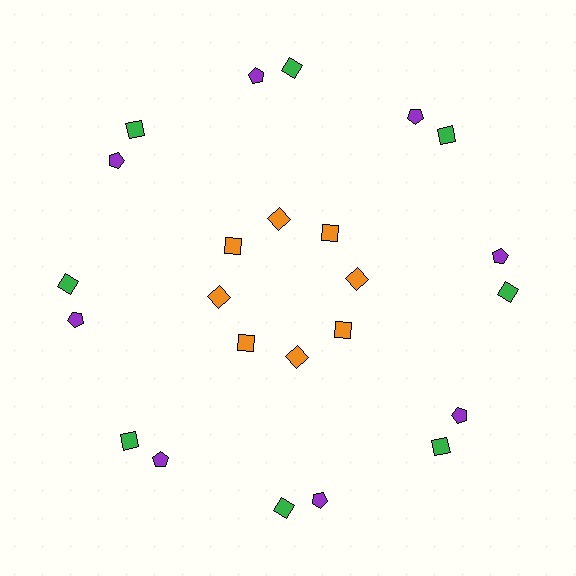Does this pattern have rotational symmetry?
Yes, this pattern has 8-fold rotational symmetry. It looks the same after rotating 45 degrees around the center.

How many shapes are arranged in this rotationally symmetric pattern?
There are 24 shapes, arranged in 8 groups of 3.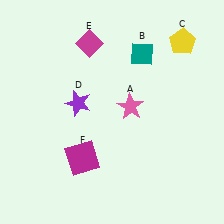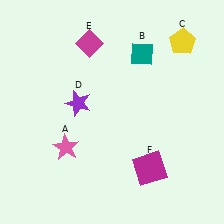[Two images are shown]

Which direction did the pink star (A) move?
The pink star (A) moved left.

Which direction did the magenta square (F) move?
The magenta square (F) moved right.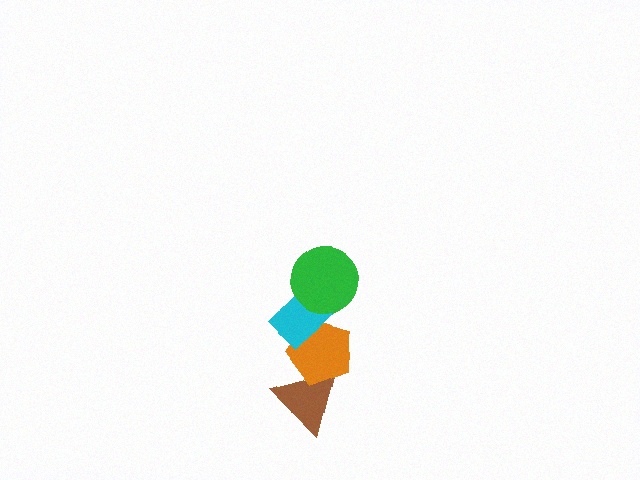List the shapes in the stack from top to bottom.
From top to bottom: the green circle, the cyan rectangle, the orange pentagon, the brown triangle.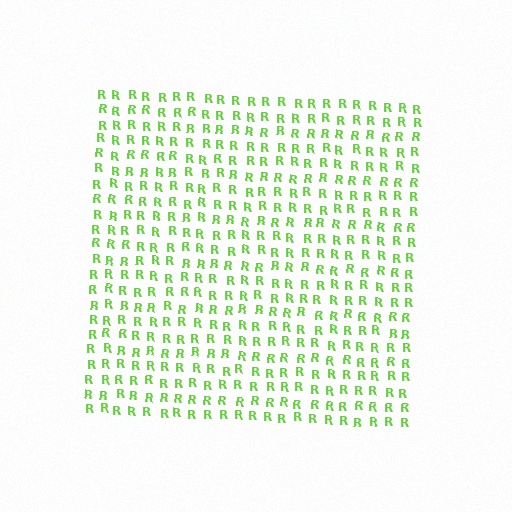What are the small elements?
The small elements are letter R's.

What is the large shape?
The large shape is a square.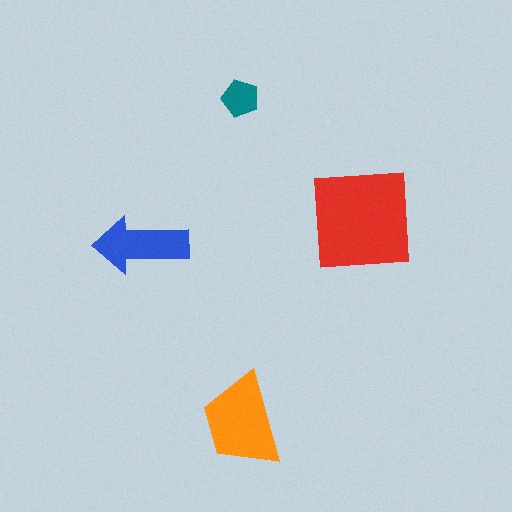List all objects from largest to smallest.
The red square, the orange trapezoid, the blue arrow, the teal pentagon.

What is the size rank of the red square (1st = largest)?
1st.